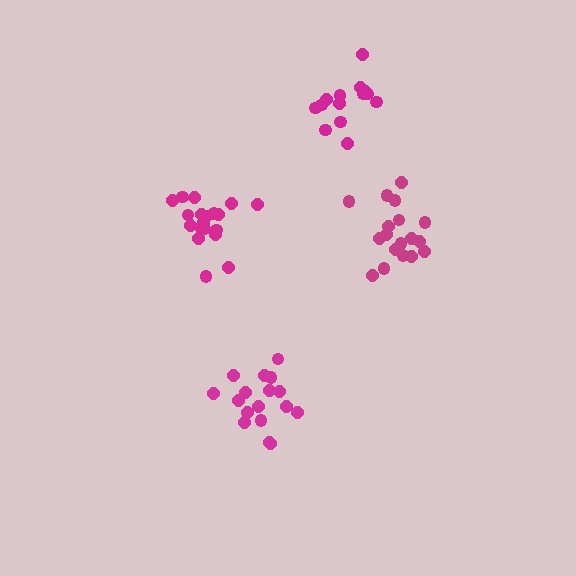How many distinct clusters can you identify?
There are 4 distinct clusters.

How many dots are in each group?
Group 1: 18 dots, Group 2: 14 dots, Group 3: 17 dots, Group 4: 19 dots (68 total).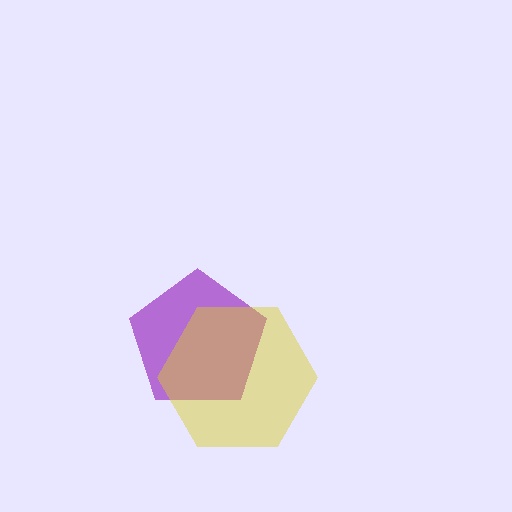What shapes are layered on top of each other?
The layered shapes are: a purple pentagon, a yellow hexagon.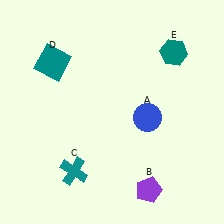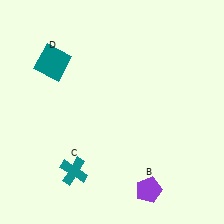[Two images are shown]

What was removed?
The teal hexagon (E), the blue circle (A) were removed in Image 2.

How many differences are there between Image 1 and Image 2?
There are 2 differences between the two images.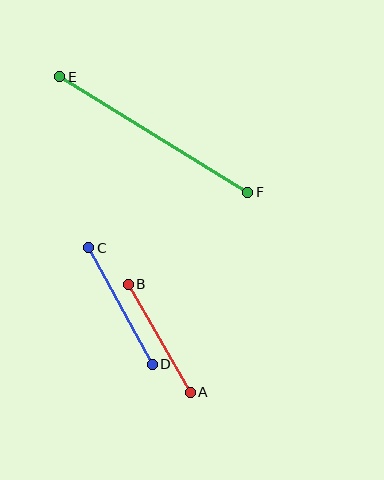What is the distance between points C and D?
The distance is approximately 133 pixels.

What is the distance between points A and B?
The distance is approximately 124 pixels.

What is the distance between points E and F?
The distance is approximately 221 pixels.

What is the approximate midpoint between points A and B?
The midpoint is at approximately (159, 338) pixels.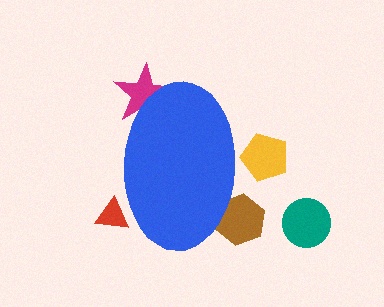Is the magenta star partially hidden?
Yes, the magenta star is partially hidden behind the blue ellipse.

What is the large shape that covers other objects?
A blue ellipse.